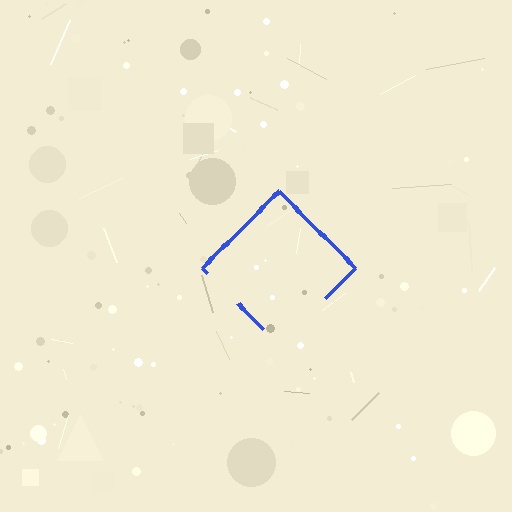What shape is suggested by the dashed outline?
The dashed outline suggests a diamond.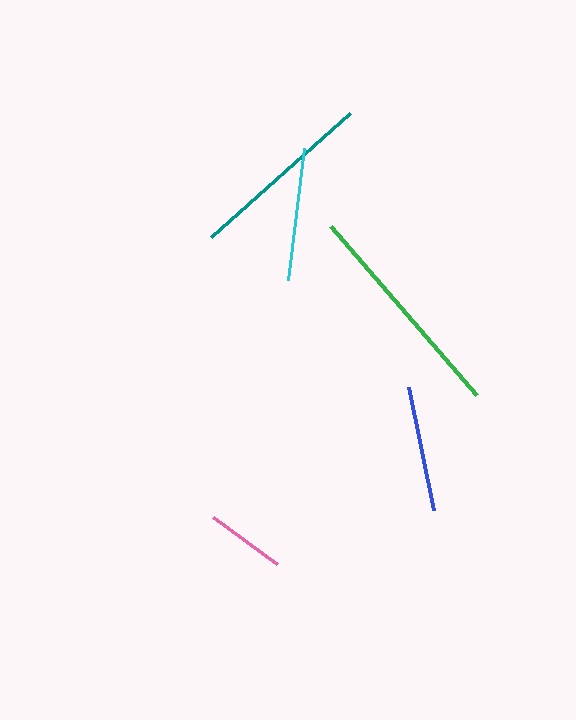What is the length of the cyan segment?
The cyan segment is approximately 133 pixels long.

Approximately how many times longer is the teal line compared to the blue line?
The teal line is approximately 1.5 times the length of the blue line.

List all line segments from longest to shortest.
From longest to shortest: green, teal, cyan, blue, pink.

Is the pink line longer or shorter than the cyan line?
The cyan line is longer than the pink line.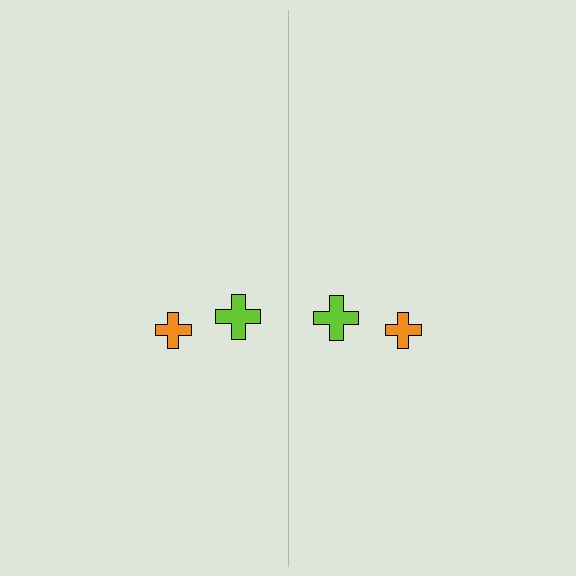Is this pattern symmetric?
Yes, this pattern has bilateral (reflection) symmetry.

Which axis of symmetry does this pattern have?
The pattern has a vertical axis of symmetry running through the center of the image.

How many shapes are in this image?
There are 4 shapes in this image.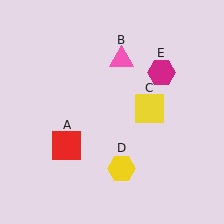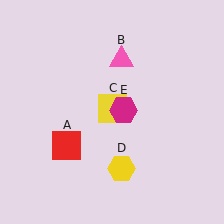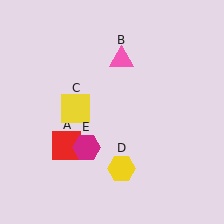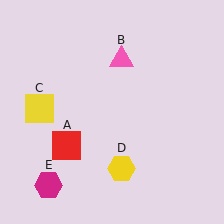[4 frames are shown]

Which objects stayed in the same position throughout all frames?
Red square (object A) and pink triangle (object B) and yellow hexagon (object D) remained stationary.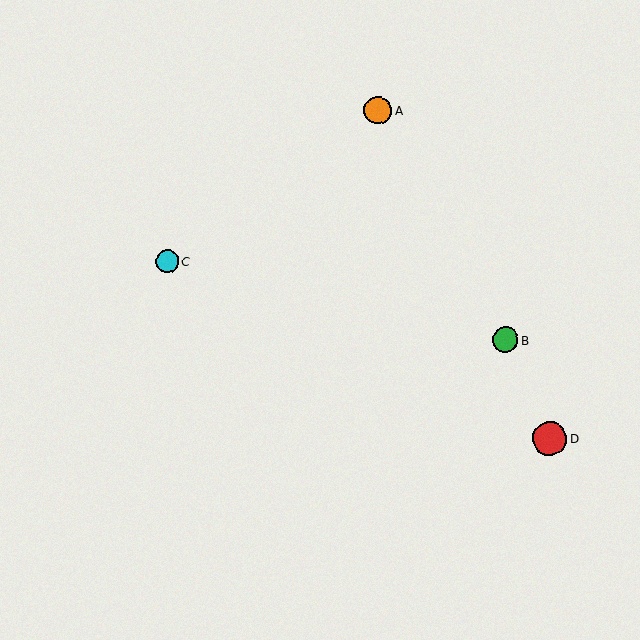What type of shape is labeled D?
Shape D is a red circle.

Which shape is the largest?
The red circle (labeled D) is the largest.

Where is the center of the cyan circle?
The center of the cyan circle is at (167, 262).